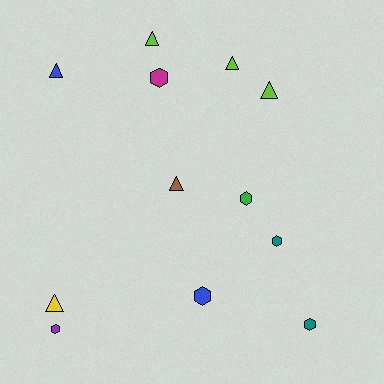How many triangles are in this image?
There are 6 triangles.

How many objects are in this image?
There are 12 objects.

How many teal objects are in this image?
There are 2 teal objects.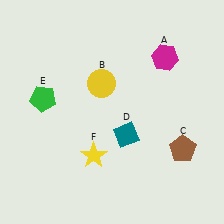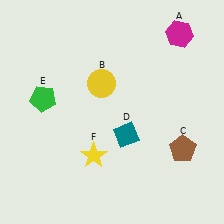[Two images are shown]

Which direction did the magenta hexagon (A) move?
The magenta hexagon (A) moved up.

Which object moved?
The magenta hexagon (A) moved up.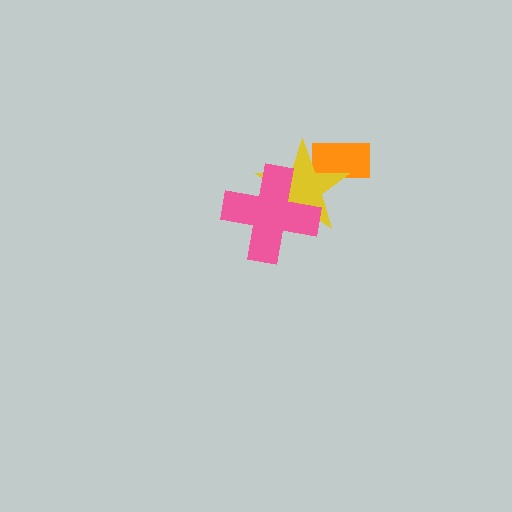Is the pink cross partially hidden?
No, no other shape covers it.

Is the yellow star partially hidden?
Yes, it is partially covered by another shape.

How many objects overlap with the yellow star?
2 objects overlap with the yellow star.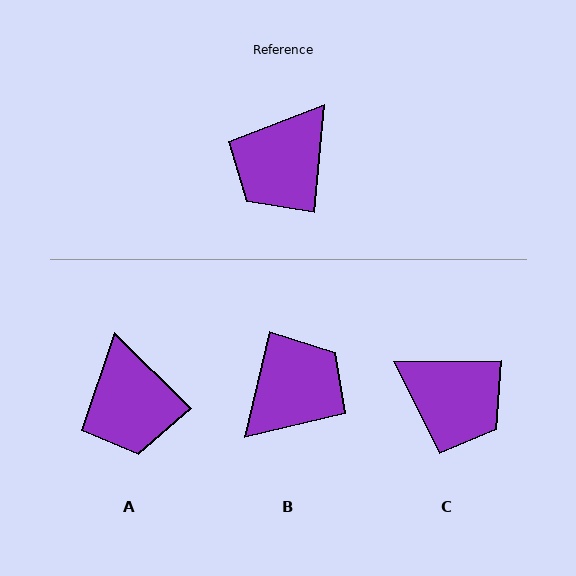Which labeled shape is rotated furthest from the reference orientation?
B, about 172 degrees away.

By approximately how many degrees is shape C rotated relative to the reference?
Approximately 96 degrees counter-clockwise.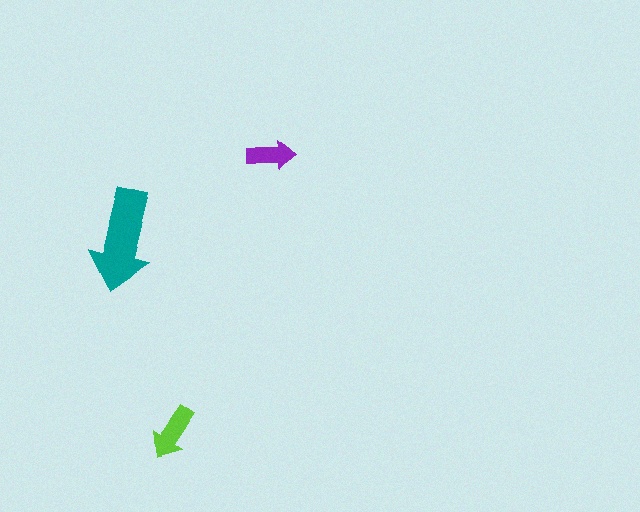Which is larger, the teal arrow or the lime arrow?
The teal one.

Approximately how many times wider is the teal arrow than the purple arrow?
About 2 times wider.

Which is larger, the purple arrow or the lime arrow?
The lime one.